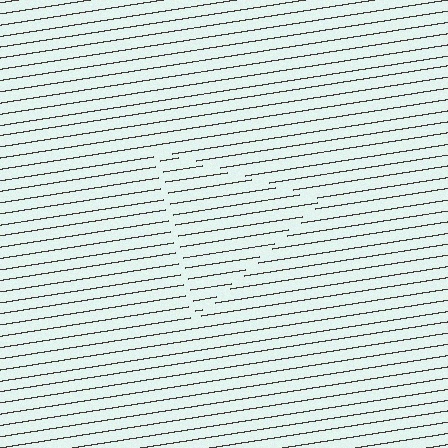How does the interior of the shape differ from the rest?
The interior of the shape contains the same grating, shifted by half a period — the contour is defined by the phase discontinuity where line-ends from the inner and outer gratings abut.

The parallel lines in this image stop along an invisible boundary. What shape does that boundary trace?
An illusory triangle. The interior of the shape contains the same grating, shifted by half a period — the contour is defined by the phase discontinuity where line-ends from the inner and outer gratings abut.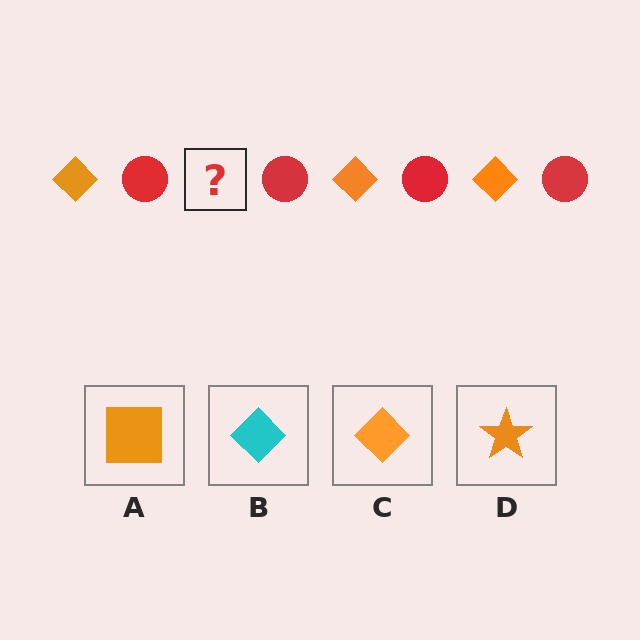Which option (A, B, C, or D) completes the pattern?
C.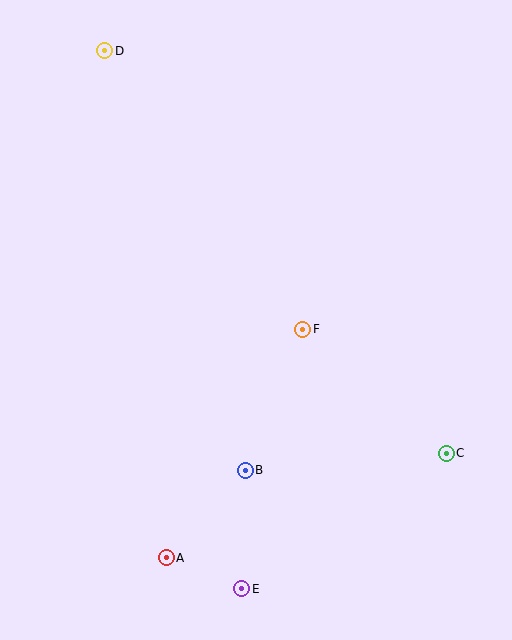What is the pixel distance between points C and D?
The distance between C and D is 528 pixels.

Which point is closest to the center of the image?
Point F at (303, 329) is closest to the center.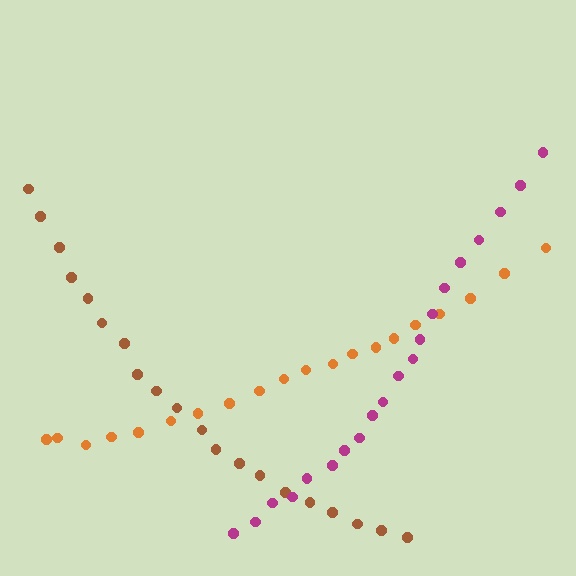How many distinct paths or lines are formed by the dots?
There are 3 distinct paths.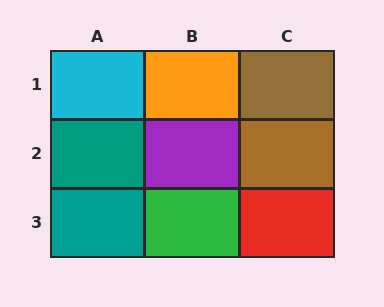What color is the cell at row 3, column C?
Red.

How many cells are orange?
1 cell is orange.